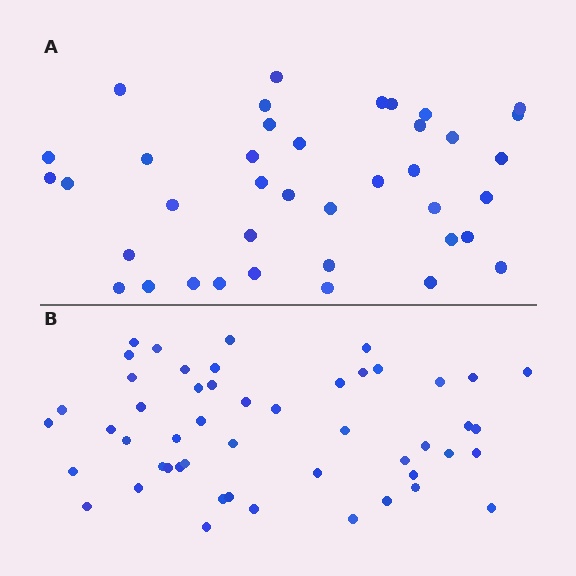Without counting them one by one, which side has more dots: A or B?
Region B (the bottom region) has more dots.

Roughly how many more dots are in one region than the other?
Region B has roughly 12 or so more dots than region A.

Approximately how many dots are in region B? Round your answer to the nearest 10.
About 50 dots.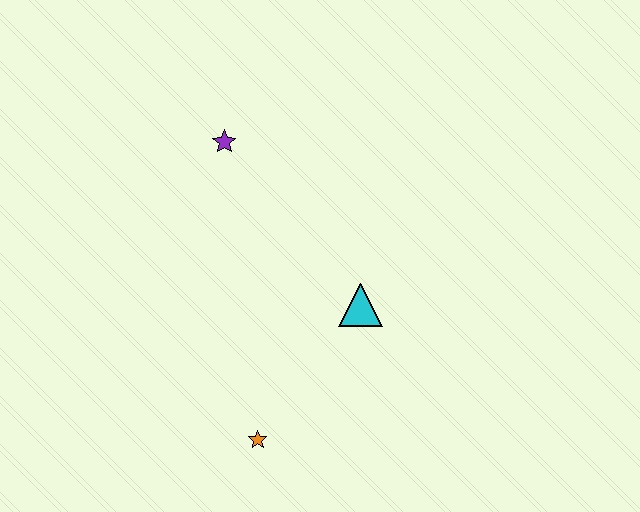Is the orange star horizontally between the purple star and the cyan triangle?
Yes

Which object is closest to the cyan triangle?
The orange star is closest to the cyan triangle.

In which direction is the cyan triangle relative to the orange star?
The cyan triangle is above the orange star.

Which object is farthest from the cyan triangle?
The purple star is farthest from the cyan triangle.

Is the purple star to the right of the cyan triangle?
No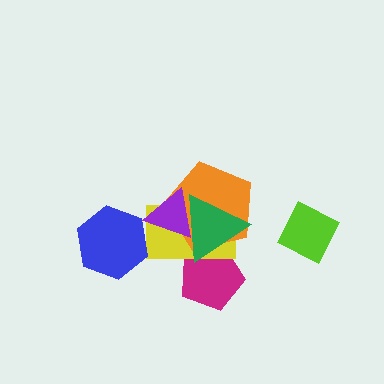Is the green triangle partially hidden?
No, no other shape covers it.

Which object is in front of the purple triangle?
The green triangle is in front of the purple triangle.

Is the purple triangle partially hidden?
Yes, it is partially covered by another shape.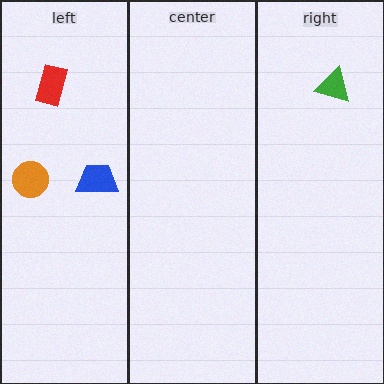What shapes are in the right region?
The green triangle.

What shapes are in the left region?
The orange circle, the blue trapezoid, the red rectangle.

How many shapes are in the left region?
3.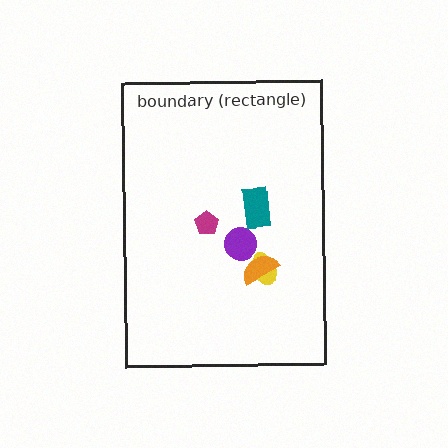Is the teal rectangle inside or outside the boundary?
Inside.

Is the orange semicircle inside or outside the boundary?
Inside.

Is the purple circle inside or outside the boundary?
Inside.